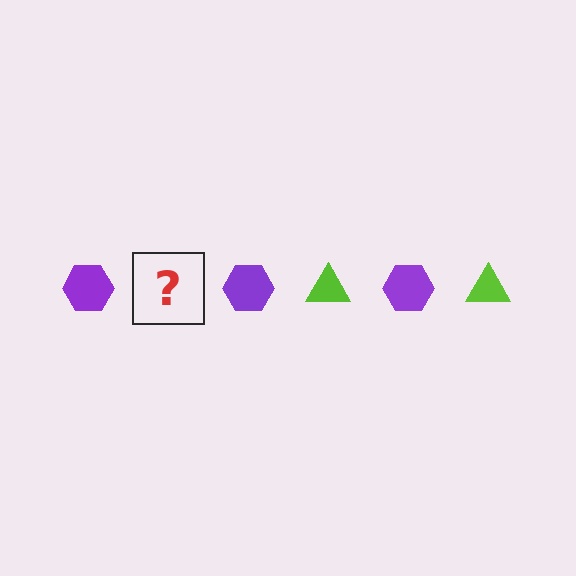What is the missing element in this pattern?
The missing element is a lime triangle.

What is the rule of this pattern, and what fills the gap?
The rule is that the pattern alternates between purple hexagon and lime triangle. The gap should be filled with a lime triangle.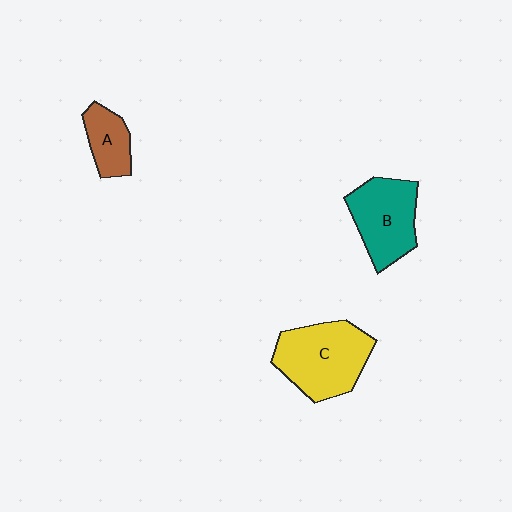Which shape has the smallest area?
Shape A (brown).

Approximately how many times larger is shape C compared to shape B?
Approximately 1.2 times.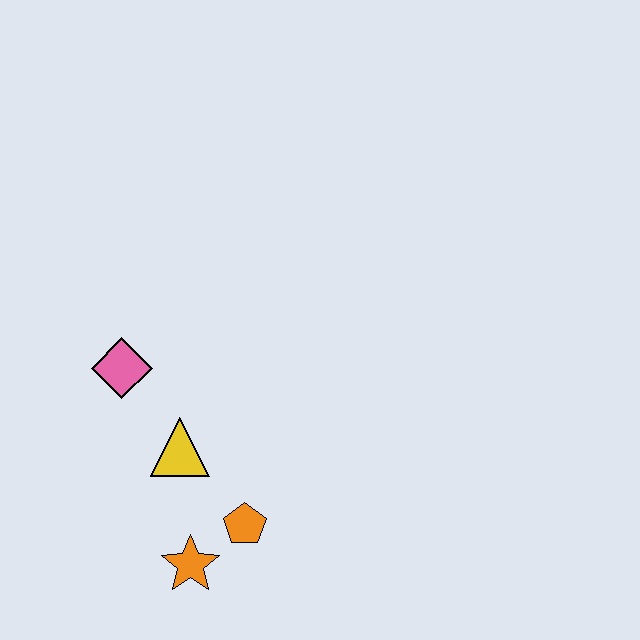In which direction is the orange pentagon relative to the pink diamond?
The orange pentagon is below the pink diamond.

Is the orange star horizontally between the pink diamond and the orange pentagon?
Yes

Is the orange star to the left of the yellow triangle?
No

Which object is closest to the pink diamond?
The yellow triangle is closest to the pink diamond.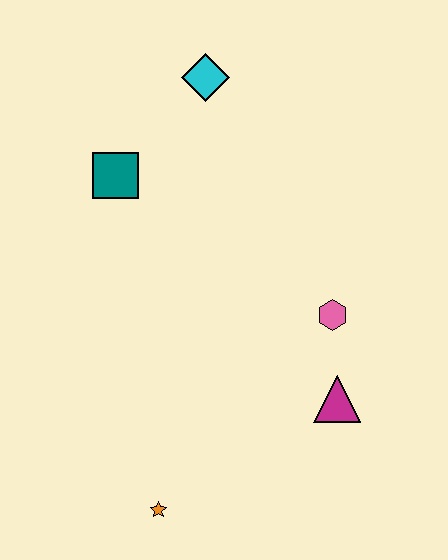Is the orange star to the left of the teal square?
No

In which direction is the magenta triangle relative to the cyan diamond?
The magenta triangle is below the cyan diamond.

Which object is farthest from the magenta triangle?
The cyan diamond is farthest from the magenta triangle.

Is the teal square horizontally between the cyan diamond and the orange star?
No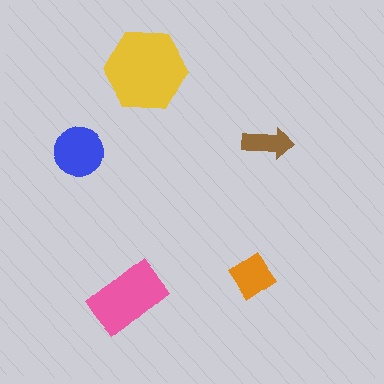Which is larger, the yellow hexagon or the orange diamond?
The yellow hexagon.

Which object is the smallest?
The brown arrow.